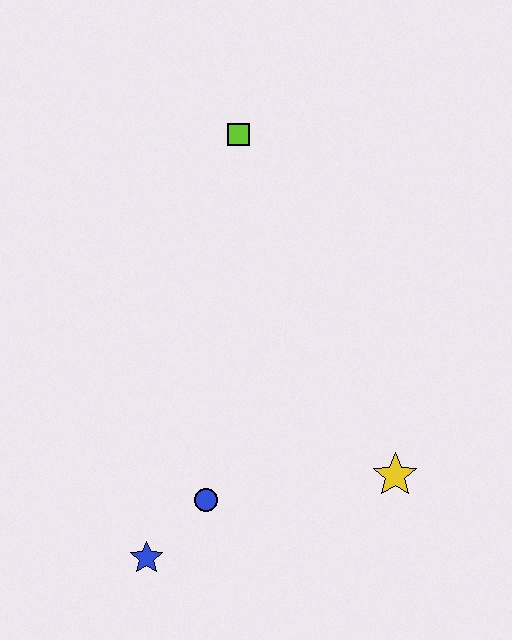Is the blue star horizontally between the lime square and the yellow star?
No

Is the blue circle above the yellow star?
No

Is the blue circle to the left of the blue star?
No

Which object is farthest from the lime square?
The blue star is farthest from the lime square.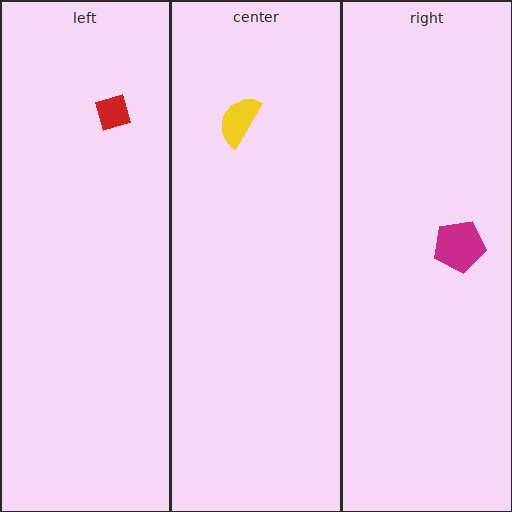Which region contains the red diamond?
The left region.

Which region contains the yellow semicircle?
The center region.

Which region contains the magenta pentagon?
The right region.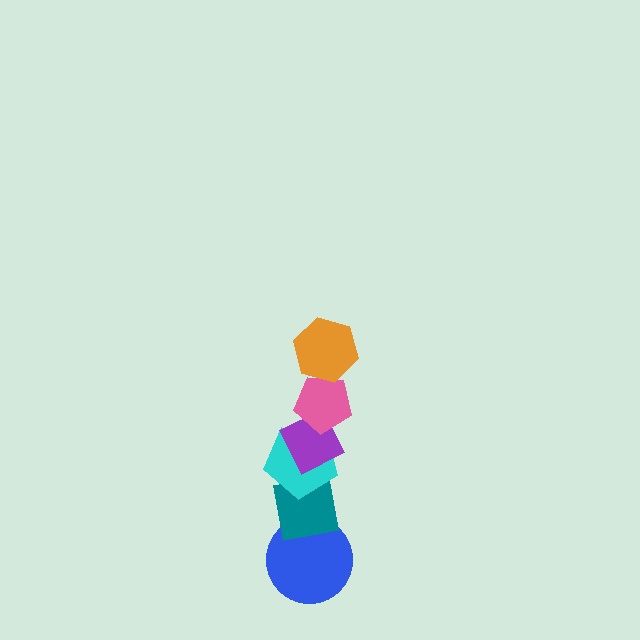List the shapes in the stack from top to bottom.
From top to bottom: the orange hexagon, the pink pentagon, the purple diamond, the cyan pentagon, the teal square, the blue circle.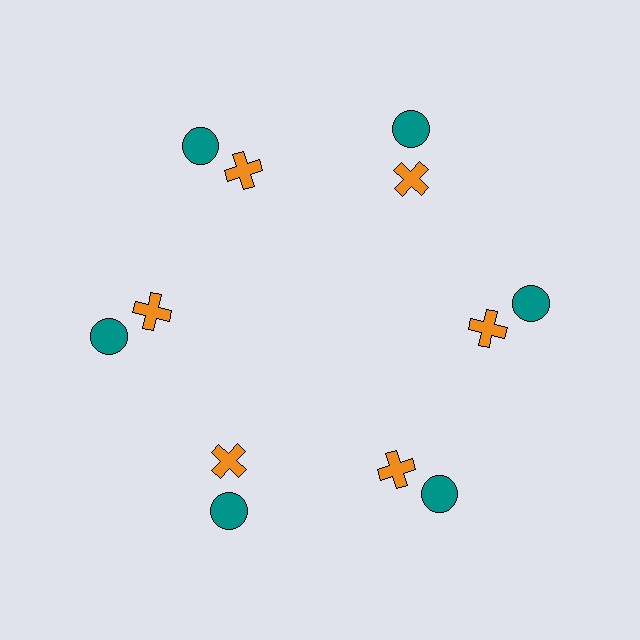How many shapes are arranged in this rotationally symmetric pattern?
There are 12 shapes, arranged in 6 groups of 2.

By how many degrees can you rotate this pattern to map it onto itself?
The pattern maps onto itself every 60 degrees of rotation.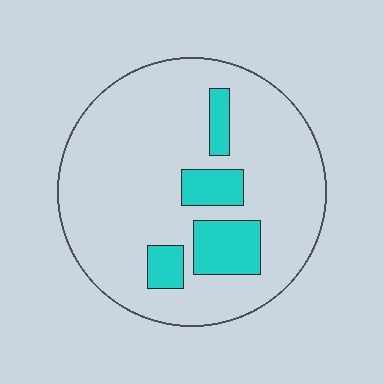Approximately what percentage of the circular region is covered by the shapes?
Approximately 15%.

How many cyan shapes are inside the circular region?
4.